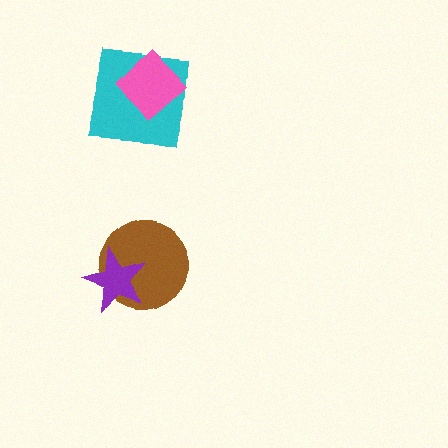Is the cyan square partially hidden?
Yes, it is partially covered by another shape.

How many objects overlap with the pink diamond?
1 object overlaps with the pink diamond.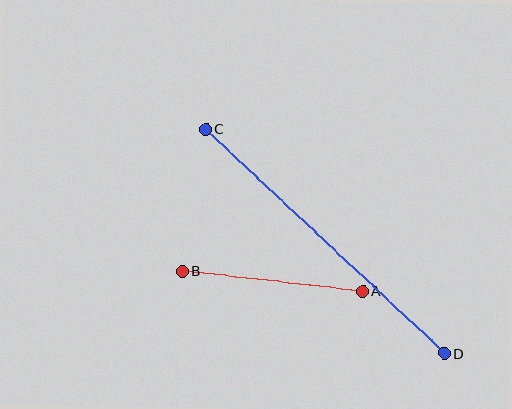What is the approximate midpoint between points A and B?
The midpoint is at approximately (272, 281) pixels.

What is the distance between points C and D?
The distance is approximately 328 pixels.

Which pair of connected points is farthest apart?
Points C and D are farthest apart.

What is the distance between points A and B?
The distance is approximately 182 pixels.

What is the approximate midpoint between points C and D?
The midpoint is at approximately (325, 241) pixels.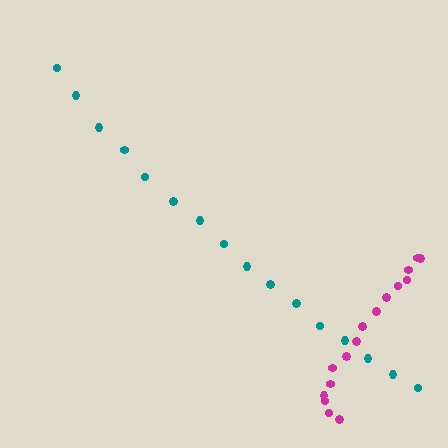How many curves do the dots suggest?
There are 2 distinct paths.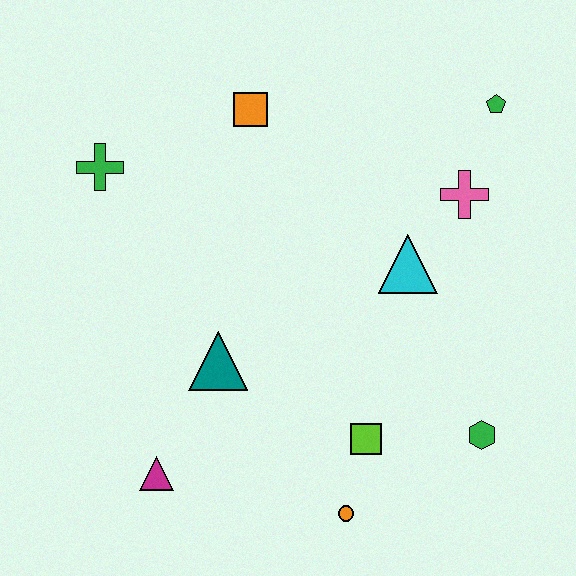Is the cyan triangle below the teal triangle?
No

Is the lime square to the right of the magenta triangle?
Yes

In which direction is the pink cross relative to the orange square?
The pink cross is to the right of the orange square.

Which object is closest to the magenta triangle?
The teal triangle is closest to the magenta triangle.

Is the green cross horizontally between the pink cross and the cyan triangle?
No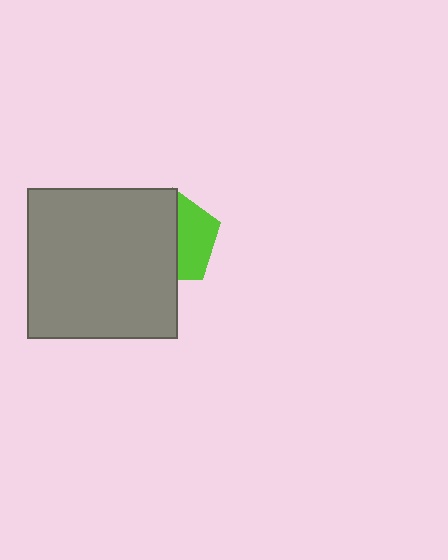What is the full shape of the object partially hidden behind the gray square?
The partially hidden object is a lime pentagon.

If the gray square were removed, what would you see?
You would see the complete lime pentagon.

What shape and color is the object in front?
The object in front is a gray square.